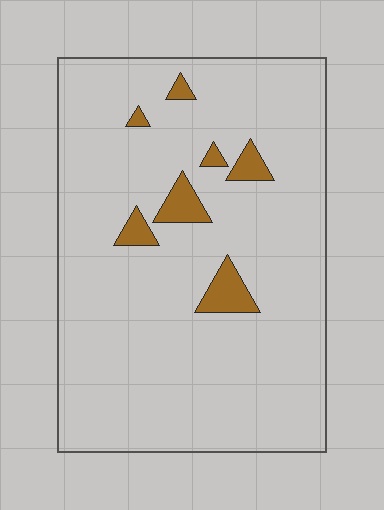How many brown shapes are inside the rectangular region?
7.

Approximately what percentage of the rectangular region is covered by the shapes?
Approximately 5%.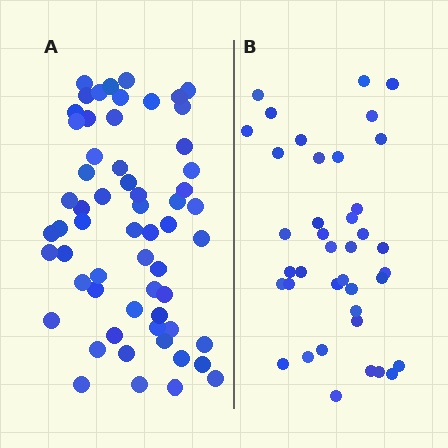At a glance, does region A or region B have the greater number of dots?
Region A (the left region) has more dots.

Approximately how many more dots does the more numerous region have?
Region A has approximately 20 more dots than region B.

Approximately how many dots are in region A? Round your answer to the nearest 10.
About 60 dots.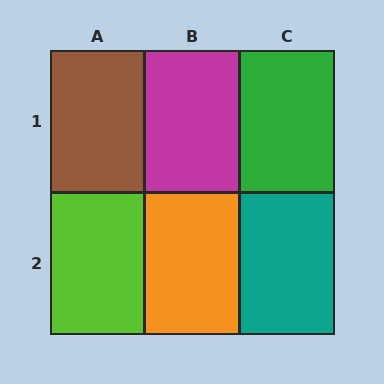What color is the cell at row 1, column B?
Magenta.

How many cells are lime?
1 cell is lime.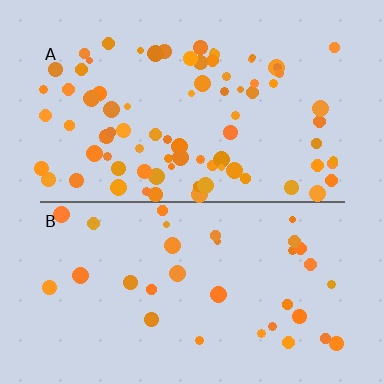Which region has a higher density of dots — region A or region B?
A (the top).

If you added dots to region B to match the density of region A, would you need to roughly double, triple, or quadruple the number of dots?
Approximately double.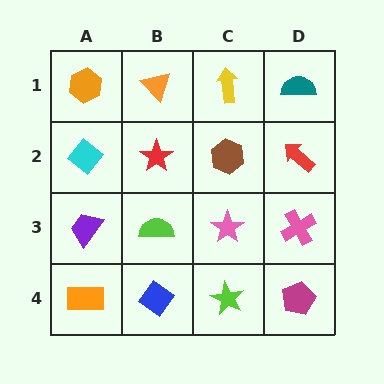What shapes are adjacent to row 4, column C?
A pink star (row 3, column C), a blue diamond (row 4, column B), a magenta pentagon (row 4, column D).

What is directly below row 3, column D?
A magenta pentagon.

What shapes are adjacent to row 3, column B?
A red star (row 2, column B), a blue diamond (row 4, column B), a purple trapezoid (row 3, column A), a pink star (row 3, column C).